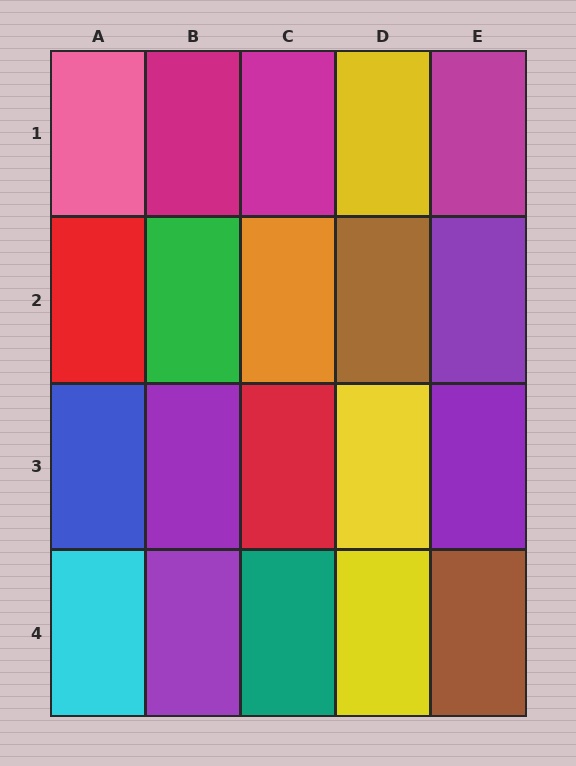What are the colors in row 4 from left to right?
Cyan, purple, teal, yellow, brown.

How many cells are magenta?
3 cells are magenta.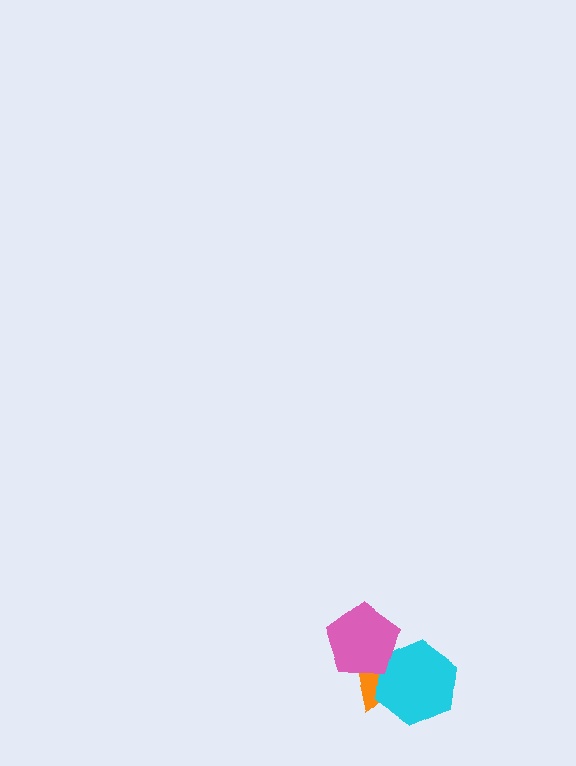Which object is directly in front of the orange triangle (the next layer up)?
The cyan hexagon is directly in front of the orange triangle.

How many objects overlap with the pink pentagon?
2 objects overlap with the pink pentagon.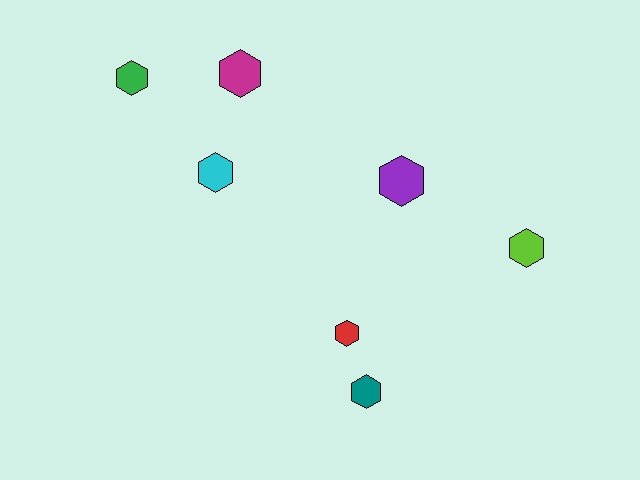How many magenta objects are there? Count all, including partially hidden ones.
There is 1 magenta object.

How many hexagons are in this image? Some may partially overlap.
There are 7 hexagons.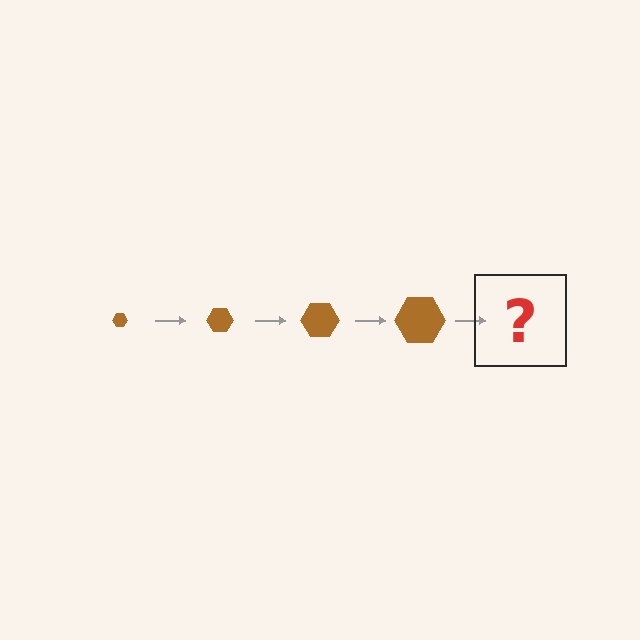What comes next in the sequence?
The next element should be a brown hexagon, larger than the previous one.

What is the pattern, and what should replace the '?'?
The pattern is that the hexagon gets progressively larger each step. The '?' should be a brown hexagon, larger than the previous one.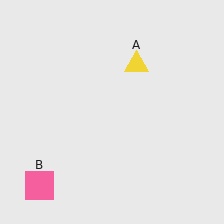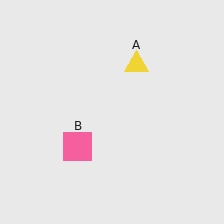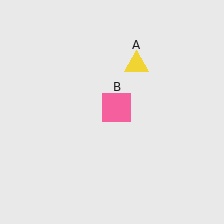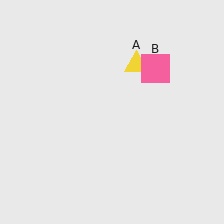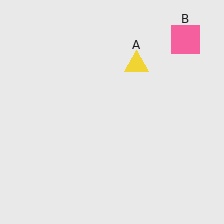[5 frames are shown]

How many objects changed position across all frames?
1 object changed position: pink square (object B).